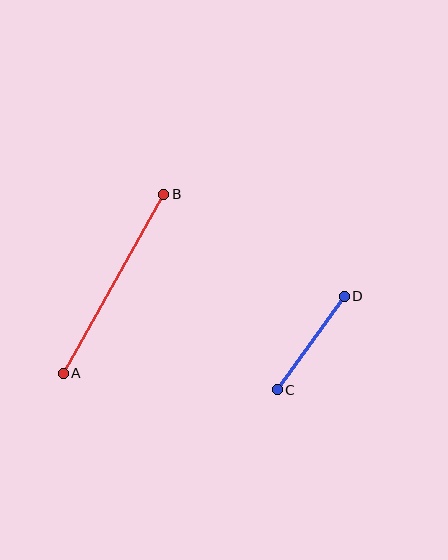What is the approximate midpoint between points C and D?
The midpoint is at approximately (311, 343) pixels.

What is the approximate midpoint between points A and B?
The midpoint is at approximately (114, 284) pixels.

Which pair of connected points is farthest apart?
Points A and B are farthest apart.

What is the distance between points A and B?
The distance is approximately 206 pixels.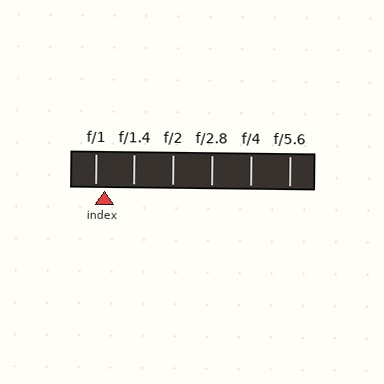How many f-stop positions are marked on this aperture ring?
There are 6 f-stop positions marked.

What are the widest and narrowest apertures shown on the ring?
The widest aperture shown is f/1 and the narrowest is f/5.6.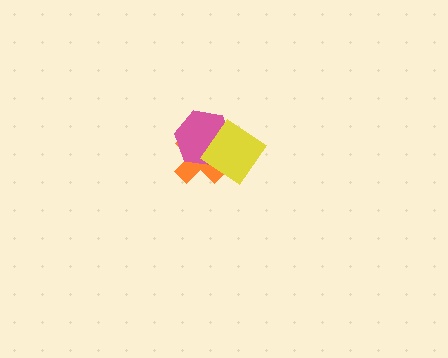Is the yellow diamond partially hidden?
No, no other shape covers it.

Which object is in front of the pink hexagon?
The yellow diamond is in front of the pink hexagon.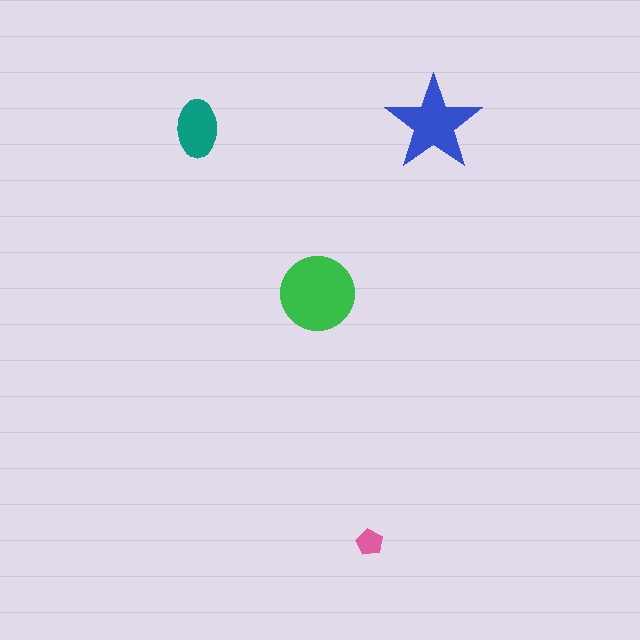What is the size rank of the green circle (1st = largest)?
1st.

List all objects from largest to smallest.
The green circle, the blue star, the teal ellipse, the pink pentagon.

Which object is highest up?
The blue star is topmost.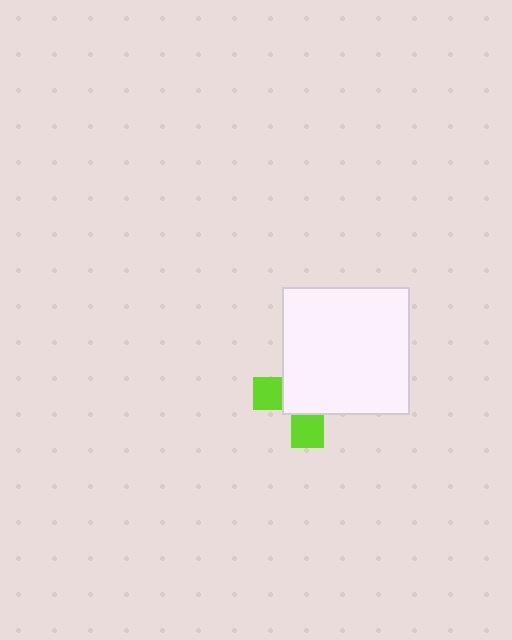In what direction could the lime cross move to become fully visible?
The lime cross could move toward the lower-left. That would shift it out from behind the white square entirely.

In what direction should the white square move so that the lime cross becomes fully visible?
The white square should move toward the upper-right. That is the shortest direction to clear the overlap and leave the lime cross fully visible.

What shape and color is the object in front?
The object in front is a white square.